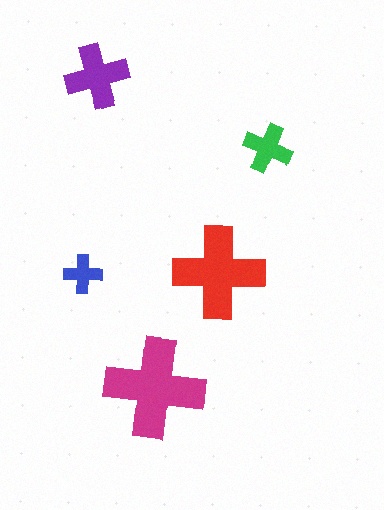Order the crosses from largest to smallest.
the magenta one, the red one, the purple one, the green one, the blue one.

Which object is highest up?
The purple cross is topmost.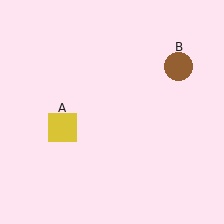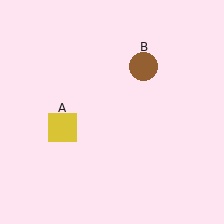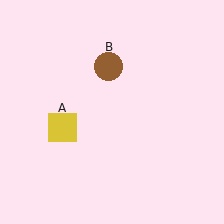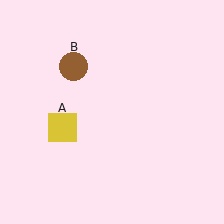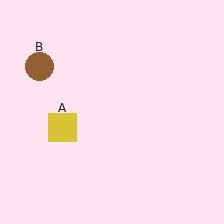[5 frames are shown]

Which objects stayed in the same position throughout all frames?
Yellow square (object A) remained stationary.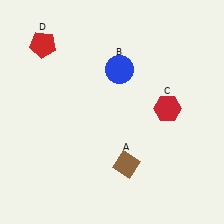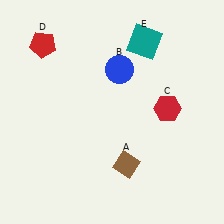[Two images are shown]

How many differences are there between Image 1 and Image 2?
There is 1 difference between the two images.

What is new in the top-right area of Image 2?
A teal square (E) was added in the top-right area of Image 2.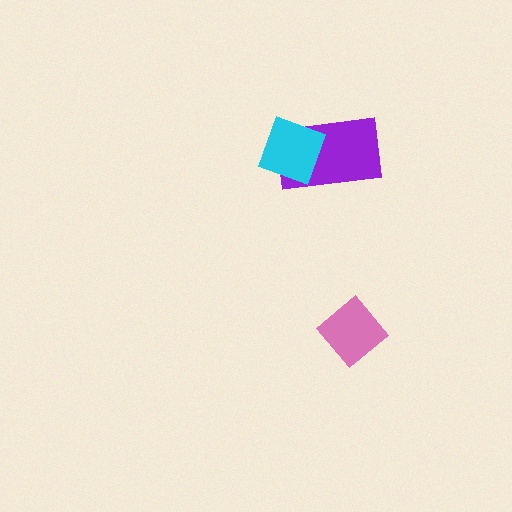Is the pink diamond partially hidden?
No, no other shape covers it.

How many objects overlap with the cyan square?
1 object overlaps with the cyan square.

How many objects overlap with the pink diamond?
0 objects overlap with the pink diamond.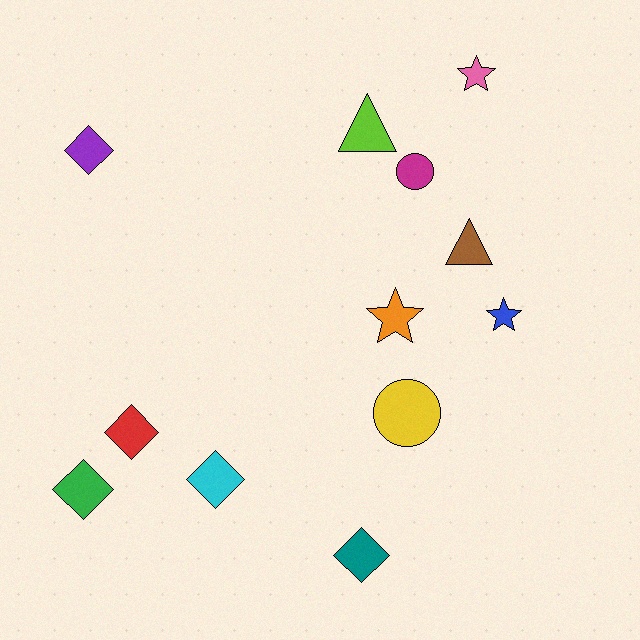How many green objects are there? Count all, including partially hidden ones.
There is 1 green object.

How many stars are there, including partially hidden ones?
There are 3 stars.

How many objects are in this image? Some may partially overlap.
There are 12 objects.